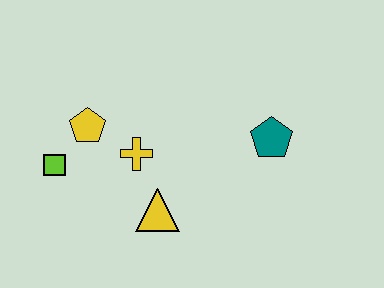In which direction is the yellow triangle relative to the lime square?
The yellow triangle is to the right of the lime square.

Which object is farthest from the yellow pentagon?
The teal pentagon is farthest from the yellow pentagon.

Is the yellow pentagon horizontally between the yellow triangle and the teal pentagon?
No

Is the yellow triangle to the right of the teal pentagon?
No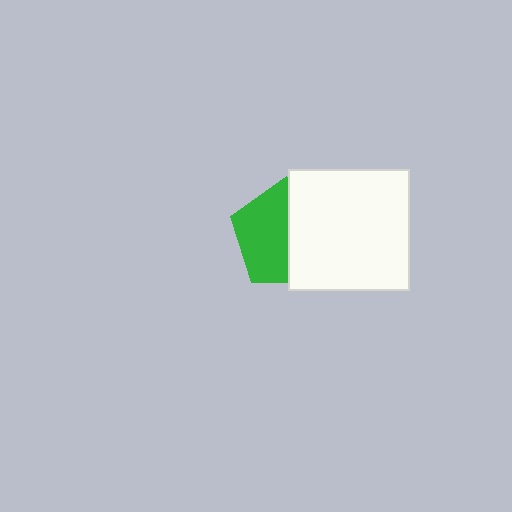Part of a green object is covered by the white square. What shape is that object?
It is a pentagon.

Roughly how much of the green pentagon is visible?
About half of it is visible (roughly 51%).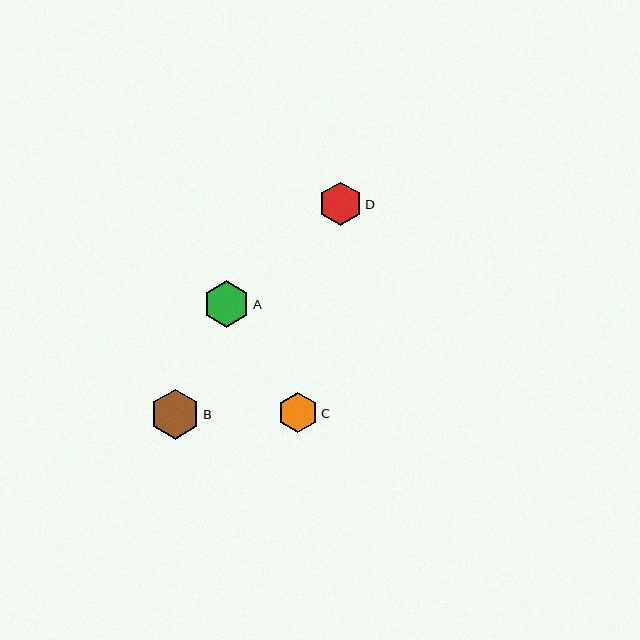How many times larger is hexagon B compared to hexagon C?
Hexagon B is approximately 1.2 times the size of hexagon C.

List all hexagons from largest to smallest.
From largest to smallest: B, A, D, C.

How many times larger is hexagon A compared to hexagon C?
Hexagon A is approximately 1.1 times the size of hexagon C.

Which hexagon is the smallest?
Hexagon C is the smallest with a size of approximately 41 pixels.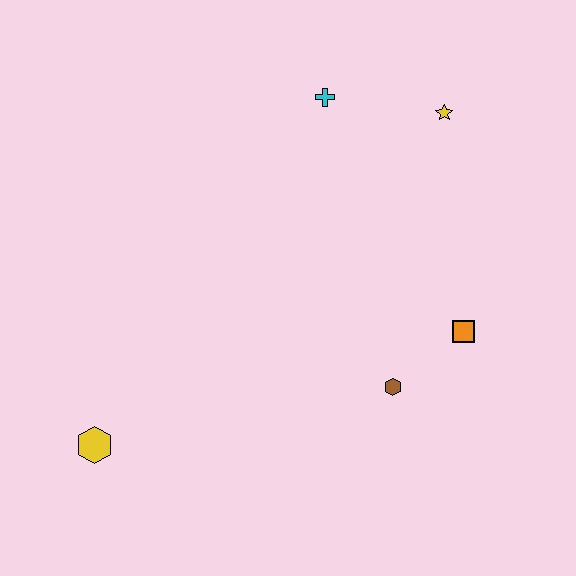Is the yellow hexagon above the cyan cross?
No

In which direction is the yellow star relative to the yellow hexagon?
The yellow star is to the right of the yellow hexagon.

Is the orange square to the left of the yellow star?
No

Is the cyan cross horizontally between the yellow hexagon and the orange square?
Yes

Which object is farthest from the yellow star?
The yellow hexagon is farthest from the yellow star.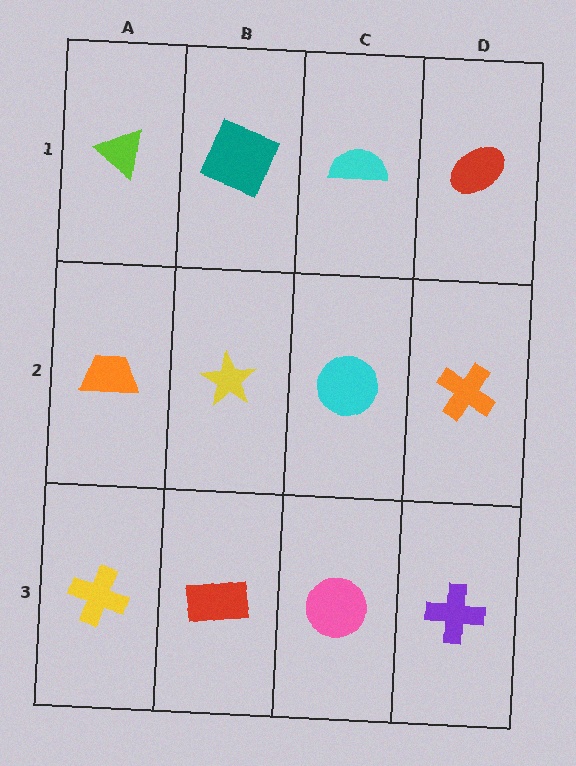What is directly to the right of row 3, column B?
A pink circle.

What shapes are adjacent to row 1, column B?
A yellow star (row 2, column B), a lime triangle (row 1, column A), a cyan semicircle (row 1, column C).